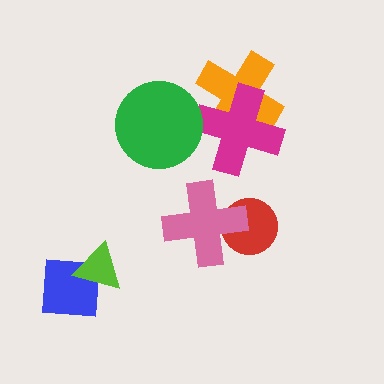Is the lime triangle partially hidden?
No, no other shape covers it.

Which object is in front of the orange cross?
The magenta cross is in front of the orange cross.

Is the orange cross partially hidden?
Yes, it is partially covered by another shape.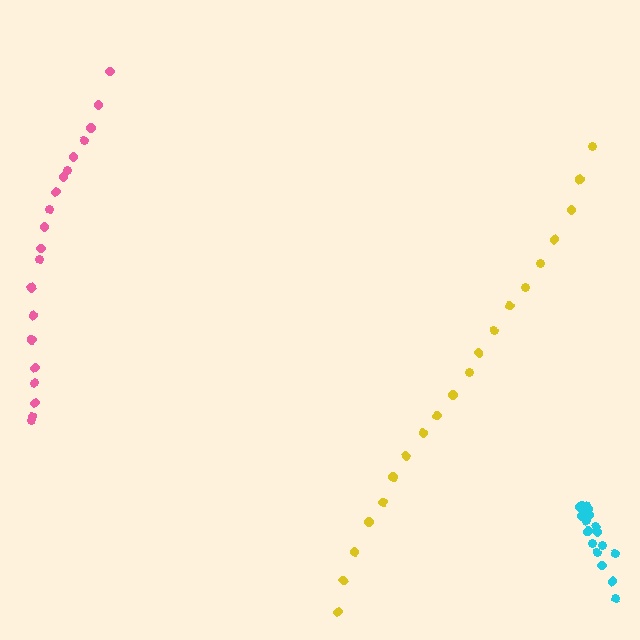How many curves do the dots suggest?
There are 3 distinct paths.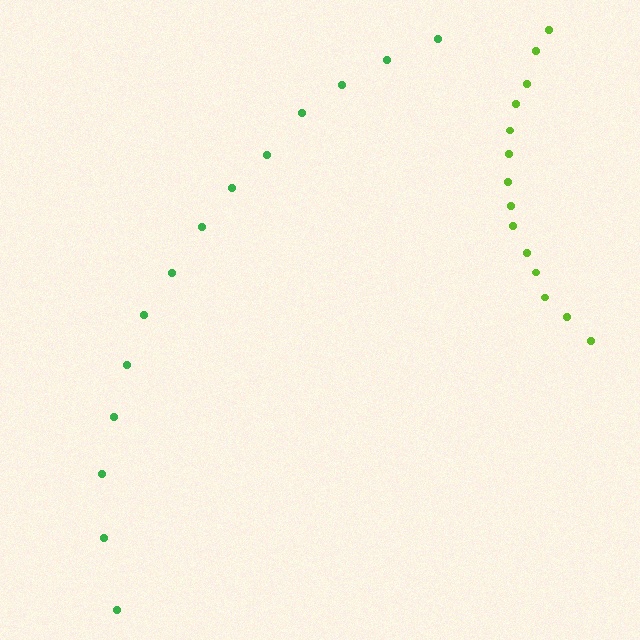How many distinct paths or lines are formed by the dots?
There are 2 distinct paths.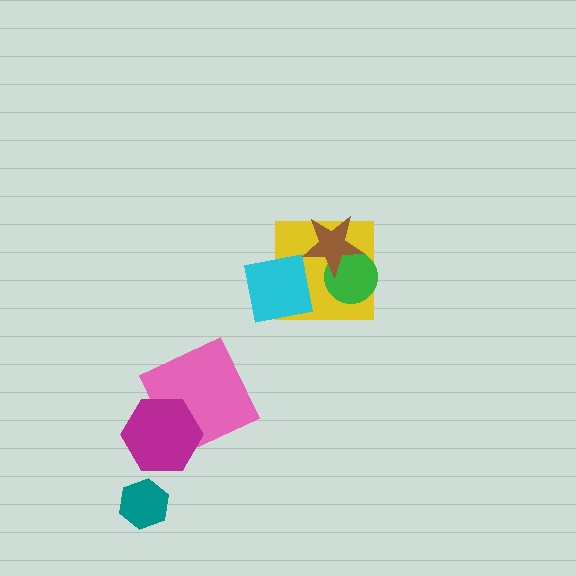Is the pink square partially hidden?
Yes, it is partially covered by another shape.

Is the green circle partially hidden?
Yes, it is partially covered by another shape.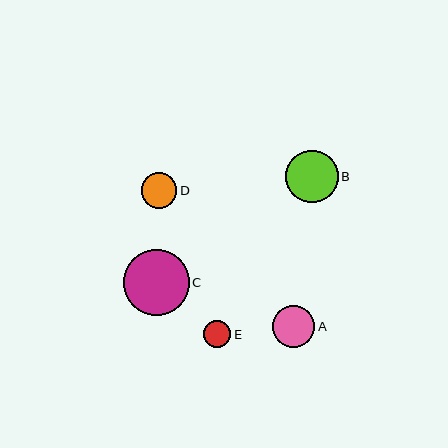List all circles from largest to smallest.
From largest to smallest: C, B, A, D, E.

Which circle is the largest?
Circle C is the largest with a size of approximately 65 pixels.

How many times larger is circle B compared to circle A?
Circle B is approximately 1.3 times the size of circle A.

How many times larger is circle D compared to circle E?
Circle D is approximately 1.3 times the size of circle E.